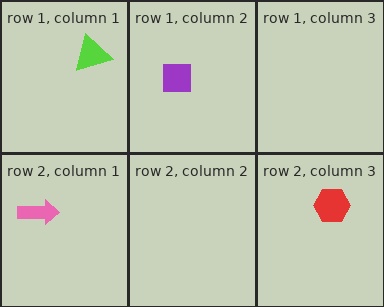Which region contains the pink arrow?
The row 2, column 1 region.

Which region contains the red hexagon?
The row 2, column 3 region.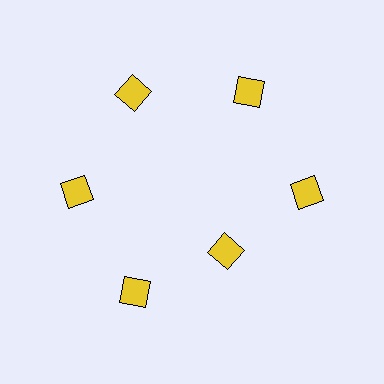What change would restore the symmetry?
The symmetry would be restored by moving it outward, back onto the ring so that all 6 diamonds sit at equal angles and equal distance from the center.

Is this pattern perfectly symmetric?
No. The 6 yellow diamonds are arranged in a ring, but one element near the 5 o'clock position is pulled inward toward the center, breaking the 6-fold rotational symmetry.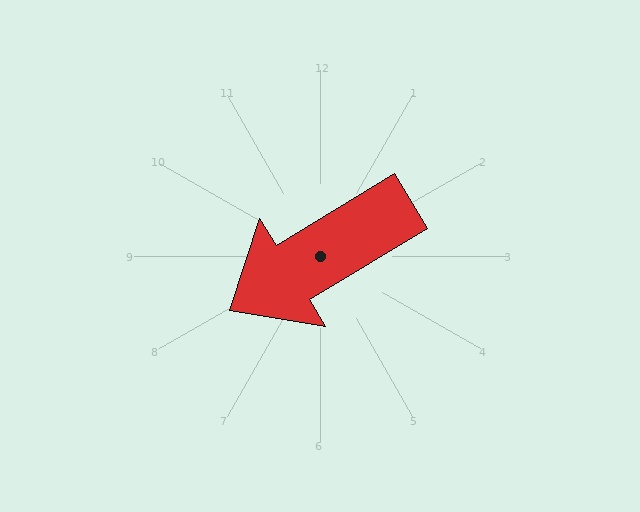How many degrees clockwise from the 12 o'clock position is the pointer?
Approximately 239 degrees.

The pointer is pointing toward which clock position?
Roughly 8 o'clock.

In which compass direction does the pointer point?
Southwest.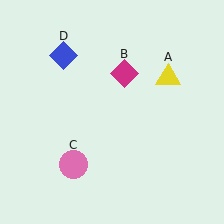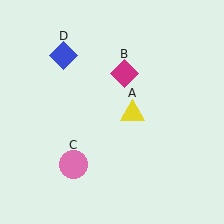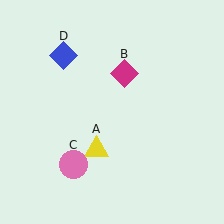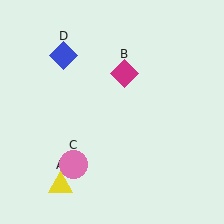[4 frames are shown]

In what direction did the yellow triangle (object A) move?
The yellow triangle (object A) moved down and to the left.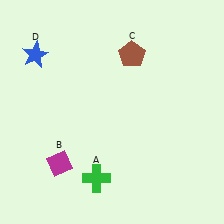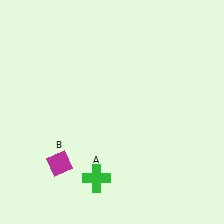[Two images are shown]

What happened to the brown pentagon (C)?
The brown pentagon (C) was removed in Image 2. It was in the top-right area of Image 1.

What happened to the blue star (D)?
The blue star (D) was removed in Image 2. It was in the top-left area of Image 1.